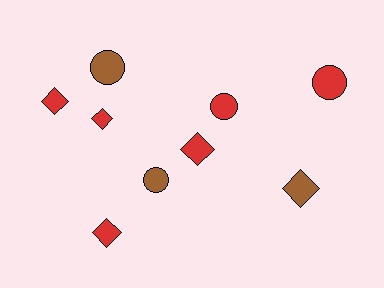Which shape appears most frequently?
Diamond, with 5 objects.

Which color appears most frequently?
Red, with 6 objects.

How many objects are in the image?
There are 9 objects.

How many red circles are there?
There are 2 red circles.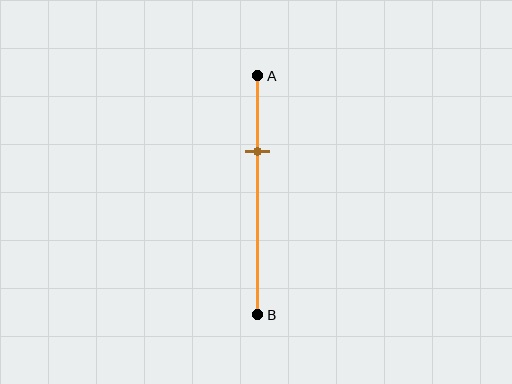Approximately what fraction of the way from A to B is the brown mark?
The brown mark is approximately 30% of the way from A to B.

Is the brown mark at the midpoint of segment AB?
No, the mark is at about 30% from A, not at the 50% midpoint.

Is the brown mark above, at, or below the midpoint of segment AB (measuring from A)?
The brown mark is above the midpoint of segment AB.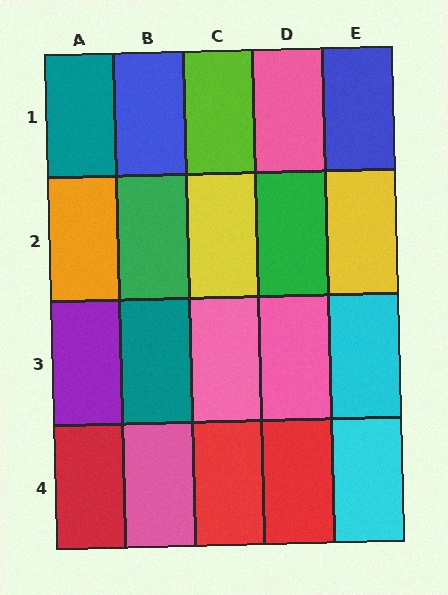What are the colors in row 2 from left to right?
Orange, green, yellow, green, yellow.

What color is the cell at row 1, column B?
Blue.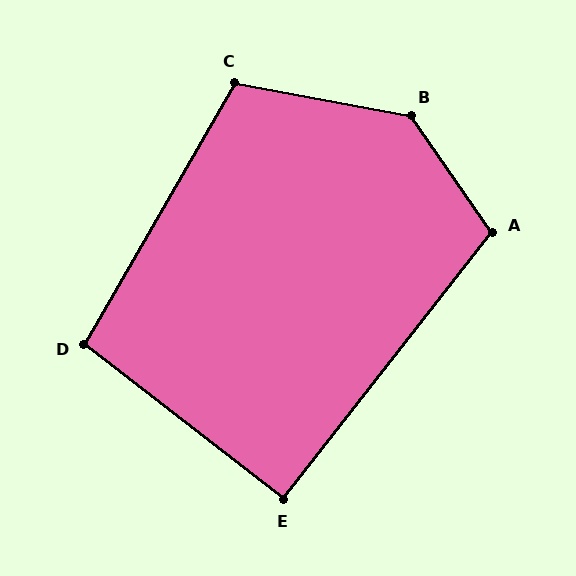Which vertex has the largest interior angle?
B, at approximately 135 degrees.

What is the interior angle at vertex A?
Approximately 107 degrees (obtuse).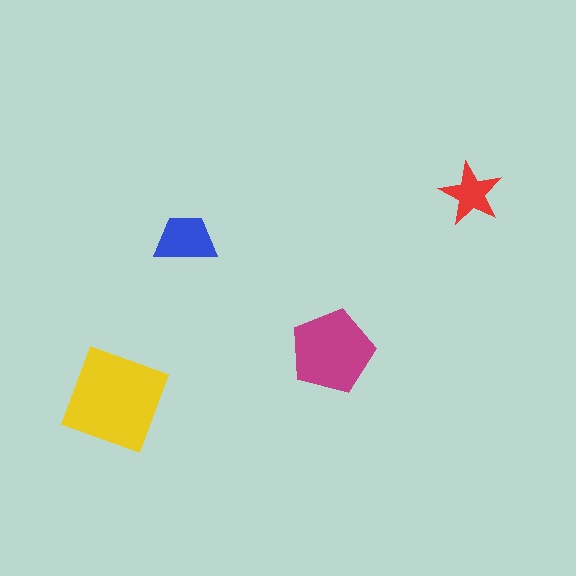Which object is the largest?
The yellow diamond.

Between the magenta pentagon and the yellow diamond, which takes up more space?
The yellow diamond.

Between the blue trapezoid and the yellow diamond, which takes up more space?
The yellow diamond.